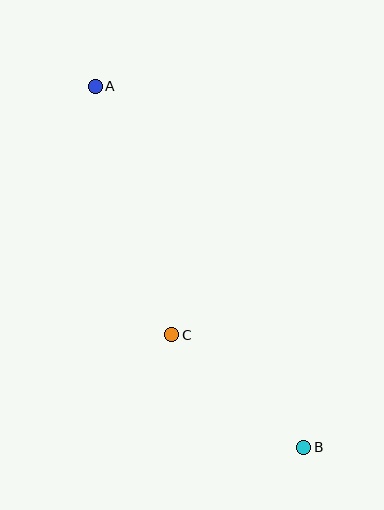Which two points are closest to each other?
Points B and C are closest to each other.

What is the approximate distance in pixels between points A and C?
The distance between A and C is approximately 260 pixels.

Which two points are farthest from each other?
Points A and B are farthest from each other.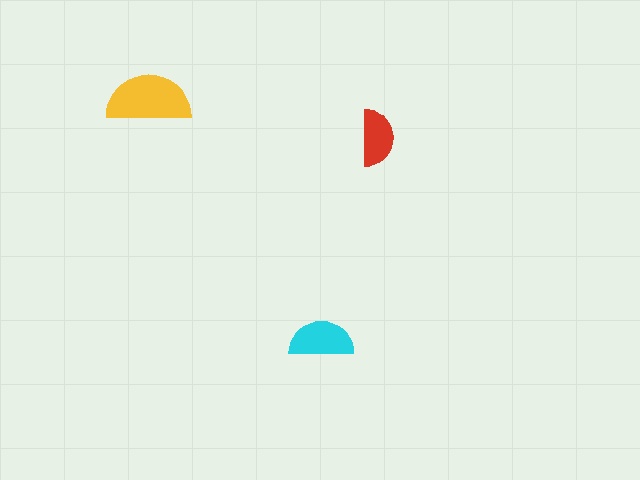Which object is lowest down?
The cyan semicircle is bottommost.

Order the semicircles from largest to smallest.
the yellow one, the cyan one, the red one.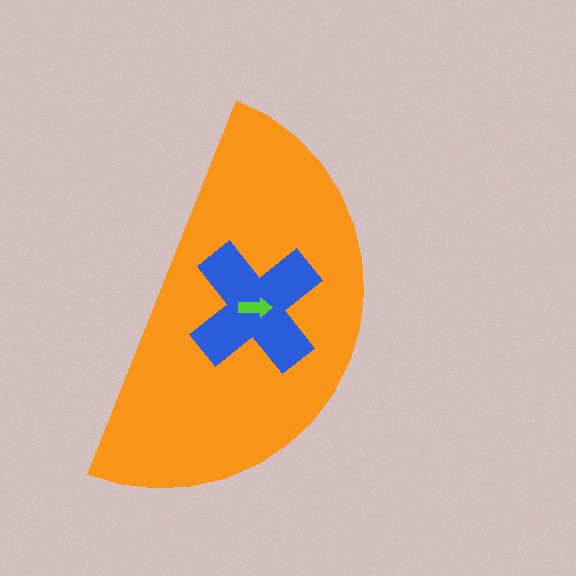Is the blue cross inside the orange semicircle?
Yes.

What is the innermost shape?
The lime arrow.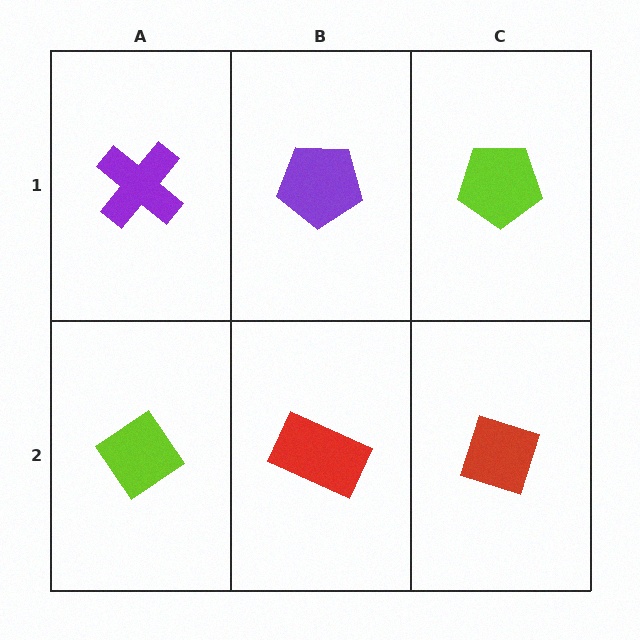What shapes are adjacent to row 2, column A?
A purple cross (row 1, column A), a red rectangle (row 2, column B).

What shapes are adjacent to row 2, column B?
A purple pentagon (row 1, column B), a lime diamond (row 2, column A), a red diamond (row 2, column C).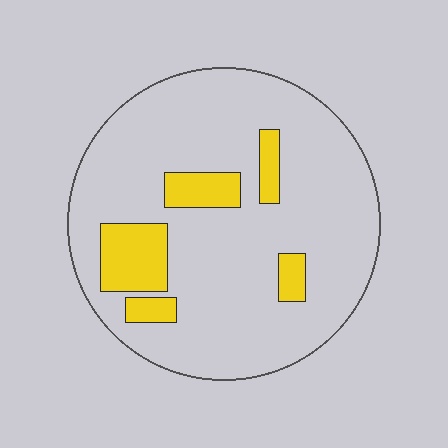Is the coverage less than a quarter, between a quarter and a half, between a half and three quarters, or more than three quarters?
Less than a quarter.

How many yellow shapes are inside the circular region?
5.